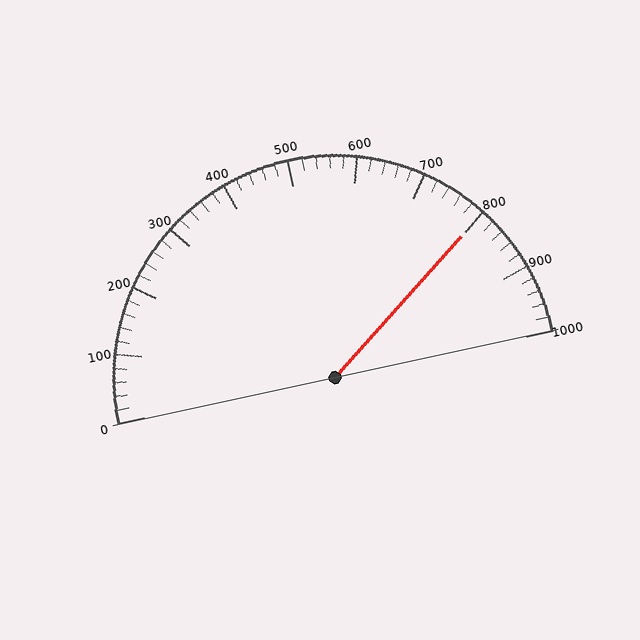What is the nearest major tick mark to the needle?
The nearest major tick mark is 800.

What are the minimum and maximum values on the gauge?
The gauge ranges from 0 to 1000.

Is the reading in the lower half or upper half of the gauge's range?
The reading is in the upper half of the range (0 to 1000).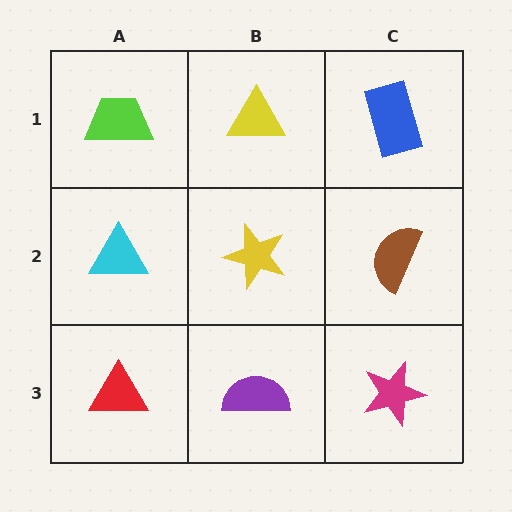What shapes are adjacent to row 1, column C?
A brown semicircle (row 2, column C), a yellow triangle (row 1, column B).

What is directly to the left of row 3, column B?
A red triangle.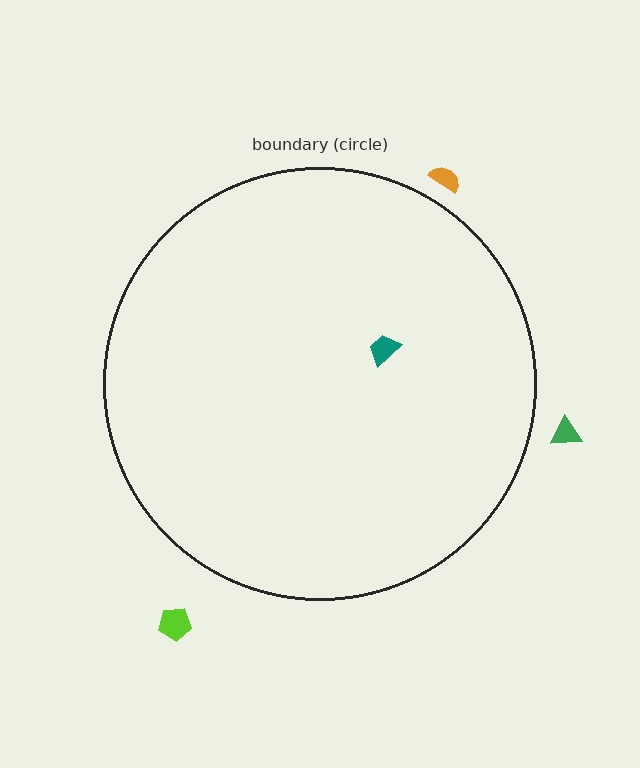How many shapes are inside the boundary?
1 inside, 3 outside.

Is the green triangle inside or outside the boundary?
Outside.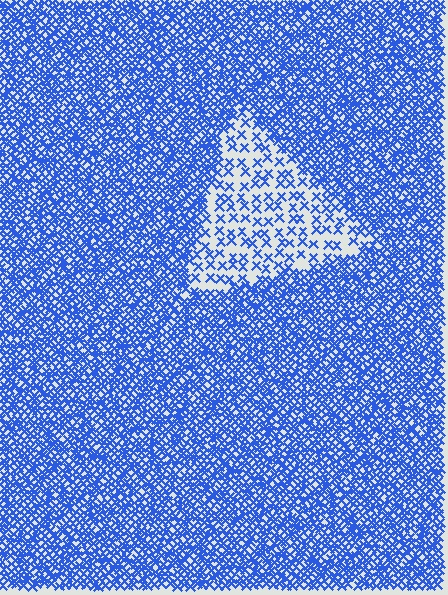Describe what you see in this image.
The image contains small blue elements arranged at two different densities. A triangle-shaped region is visible where the elements are less densely packed than the surrounding area.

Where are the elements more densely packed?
The elements are more densely packed outside the triangle boundary.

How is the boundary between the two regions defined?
The boundary is defined by a change in element density (approximately 2.9x ratio). All elements are the same color, size, and shape.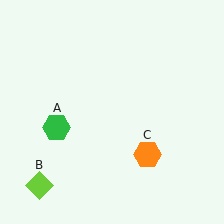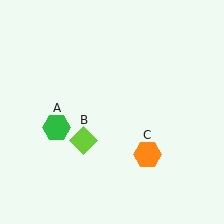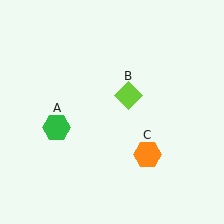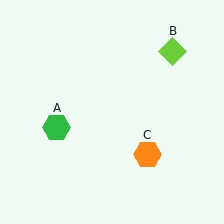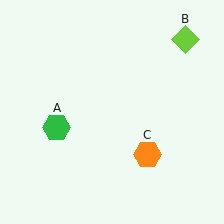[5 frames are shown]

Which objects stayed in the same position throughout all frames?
Green hexagon (object A) and orange hexagon (object C) remained stationary.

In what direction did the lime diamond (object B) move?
The lime diamond (object B) moved up and to the right.